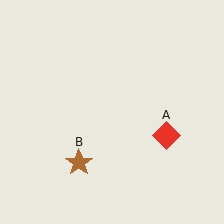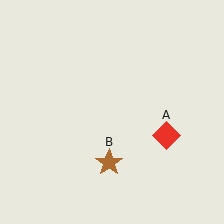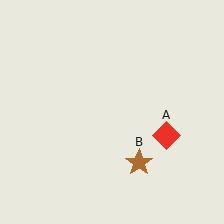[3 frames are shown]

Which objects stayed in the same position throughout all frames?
Red diamond (object A) remained stationary.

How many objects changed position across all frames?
1 object changed position: brown star (object B).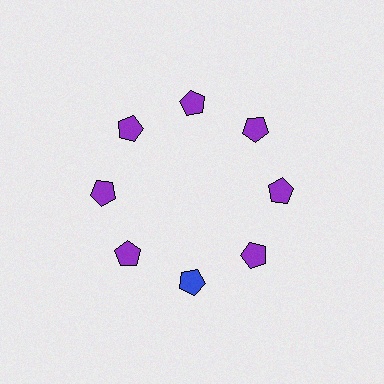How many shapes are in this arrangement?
There are 8 shapes arranged in a ring pattern.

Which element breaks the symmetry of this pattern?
The blue pentagon at roughly the 6 o'clock position breaks the symmetry. All other shapes are purple pentagons.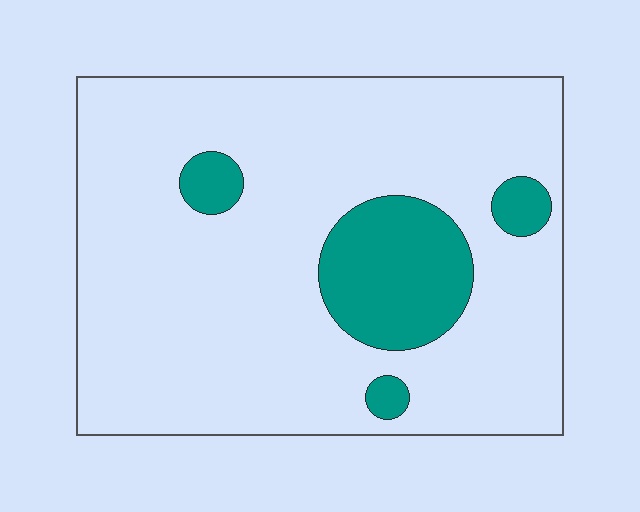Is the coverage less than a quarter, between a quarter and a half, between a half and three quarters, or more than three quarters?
Less than a quarter.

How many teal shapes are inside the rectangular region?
4.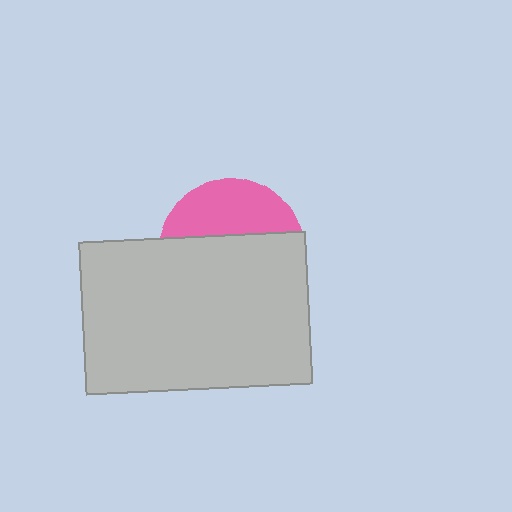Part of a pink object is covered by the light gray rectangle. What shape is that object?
It is a circle.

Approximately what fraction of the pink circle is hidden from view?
Roughly 64% of the pink circle is hidden behind the light gray rectangle.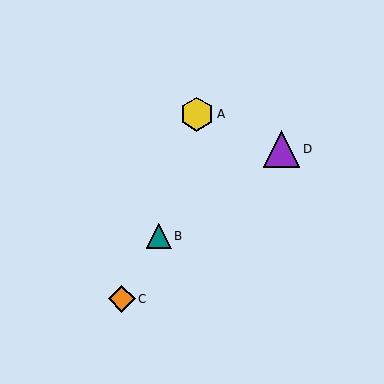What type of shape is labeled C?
Shape C is an orange diamond.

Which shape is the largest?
The purple triangle (labeled D) is the largest.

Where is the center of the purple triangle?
The center of the purple triangle is at (281, 149).